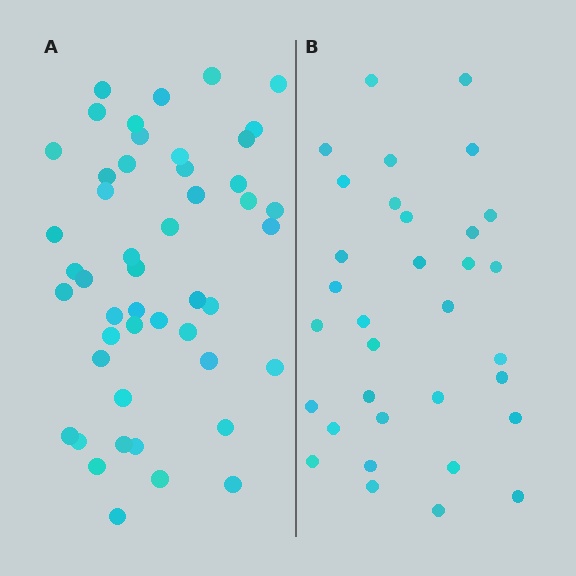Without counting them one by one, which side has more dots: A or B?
Region A (the left region) has more dots.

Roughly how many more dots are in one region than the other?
Region A has approximately 15 more dots than region B.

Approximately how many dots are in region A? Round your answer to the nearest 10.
About 50 dots. (The exact count is 48, which rounds to 50.)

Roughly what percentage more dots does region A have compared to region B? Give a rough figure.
About 45% more.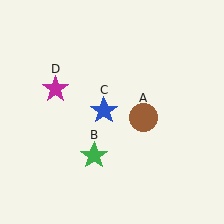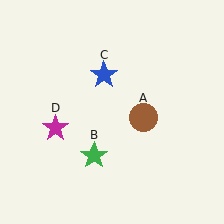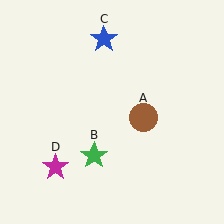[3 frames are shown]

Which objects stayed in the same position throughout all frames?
Brown circle (object A) and green star (object B) remained stationary.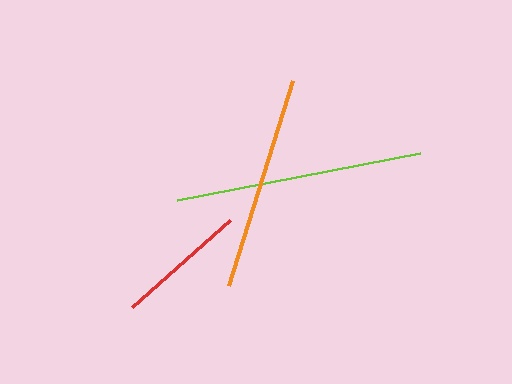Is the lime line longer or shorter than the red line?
The lime line is longer than the red line.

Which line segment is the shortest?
The red line is the shortest at approximately 131 pixels.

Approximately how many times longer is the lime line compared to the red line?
The lime line is approximately 1.9 times the length of the red line.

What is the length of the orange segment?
The orange segment is approximately 215 pixels long.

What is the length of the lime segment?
The lime segment is approximately 247 pixels long.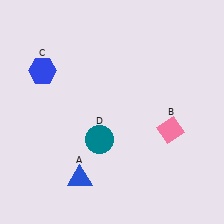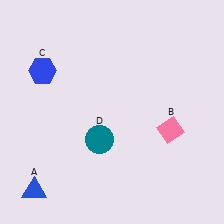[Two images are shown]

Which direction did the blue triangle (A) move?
The blue triangle (A) moved left.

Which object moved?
The blue triangle (A) moved left.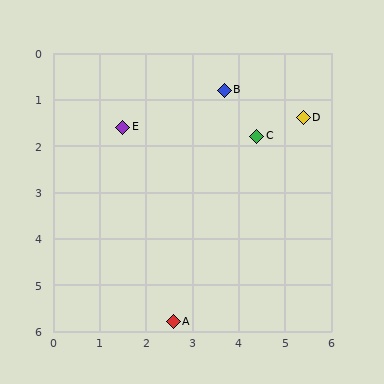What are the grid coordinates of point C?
Point C is at approximately (4.4, 1.8).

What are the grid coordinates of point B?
Point B is at approximately (3.7, 0.8).